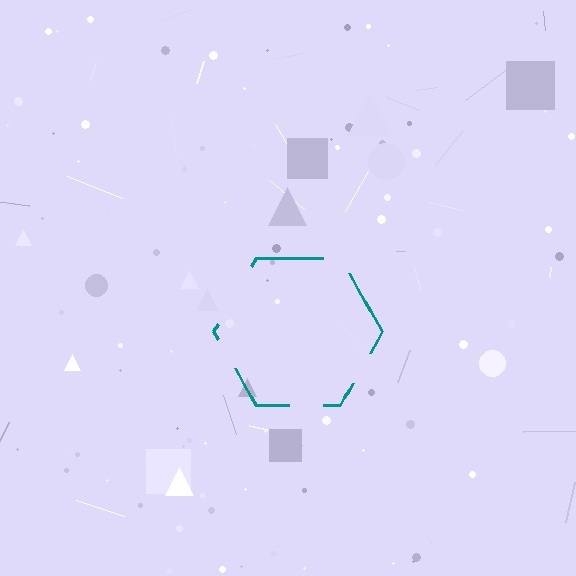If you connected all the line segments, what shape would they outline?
They would outline a hexagon.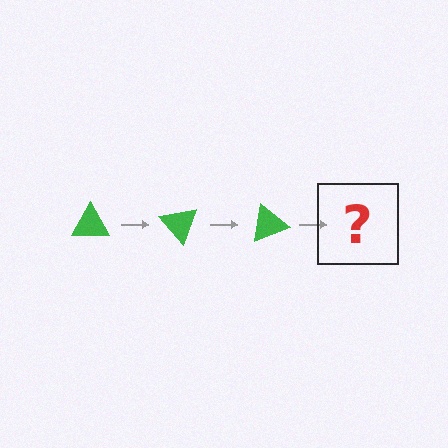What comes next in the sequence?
The next element should be a green triangle rotated 150 degrees.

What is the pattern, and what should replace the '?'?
The pattern is that the triangle rotates 50 degrees each step. The '?' should be a green triangle rotated 150 degrees.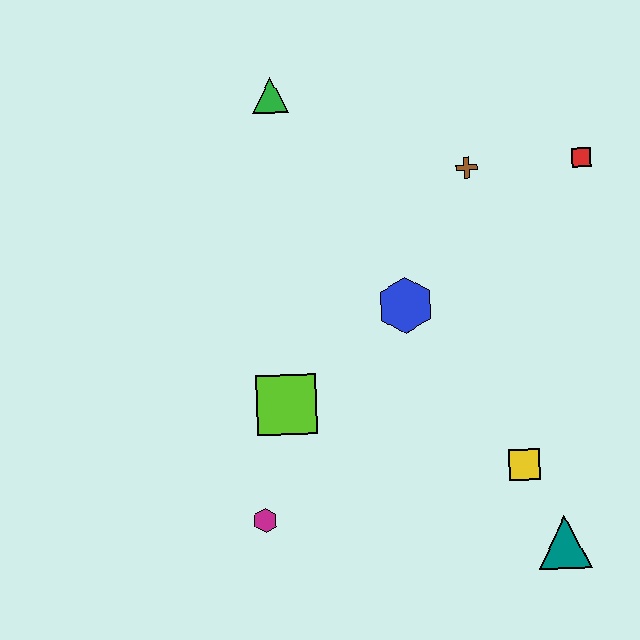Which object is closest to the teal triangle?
The yellow square is closest to the teal triangle.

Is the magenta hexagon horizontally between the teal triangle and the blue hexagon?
No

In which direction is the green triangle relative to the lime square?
The green triangle is above the lime square.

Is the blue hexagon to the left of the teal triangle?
Yes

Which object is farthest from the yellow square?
The green triangle is farthest from the yellow square.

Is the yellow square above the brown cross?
No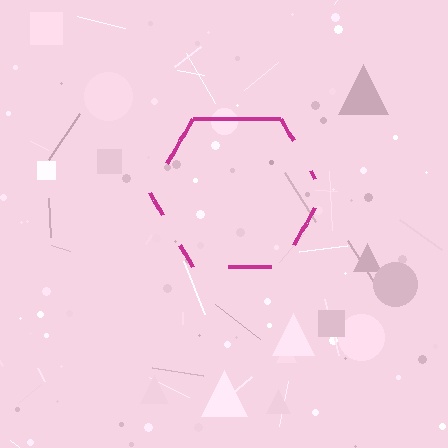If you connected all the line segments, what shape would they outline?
They would outline a hexagon.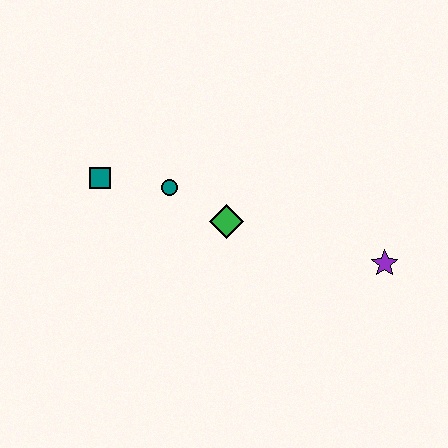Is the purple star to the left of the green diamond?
No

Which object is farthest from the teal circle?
The purple star is farthest from the teal circle.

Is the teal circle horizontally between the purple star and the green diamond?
No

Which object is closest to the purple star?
The green diamond is closest to the purple star.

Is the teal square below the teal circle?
No